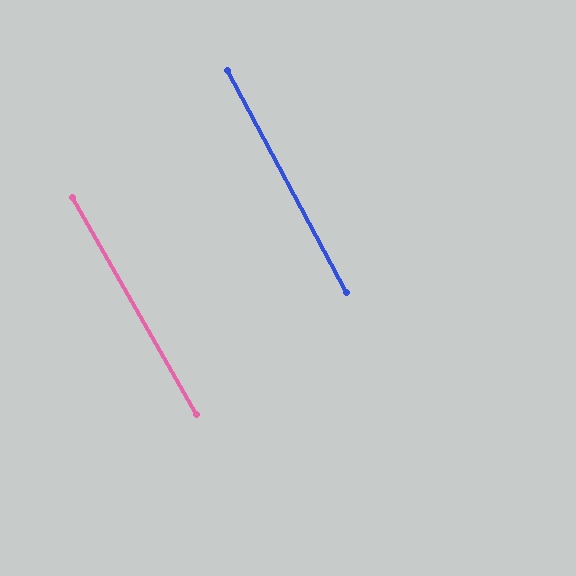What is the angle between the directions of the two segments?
Approximately 1 degree.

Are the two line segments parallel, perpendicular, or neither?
Parallel — their directions differ by only 1.5°.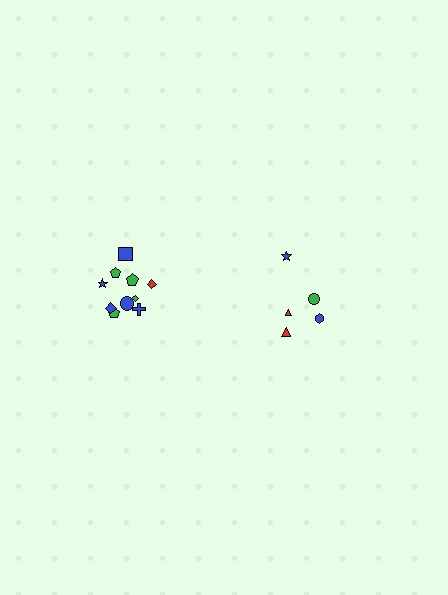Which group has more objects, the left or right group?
The left group.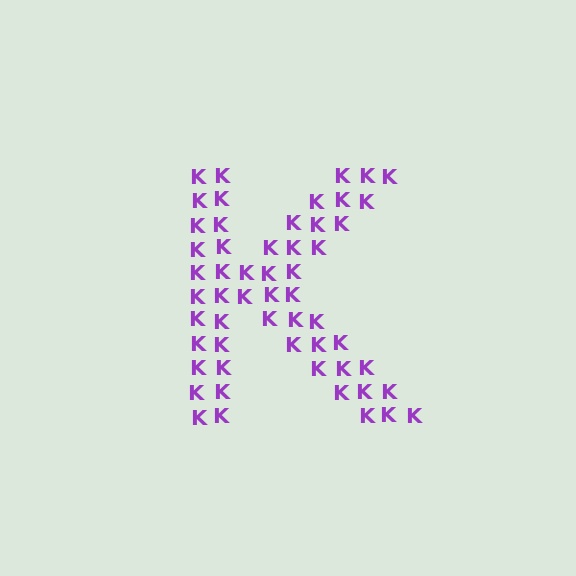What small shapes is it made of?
It is made of small letter K's.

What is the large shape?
The large shape is the letter K.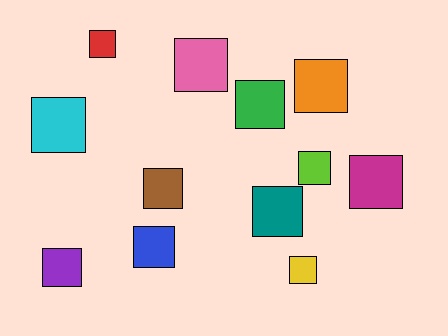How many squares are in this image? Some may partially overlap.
There are 12 squares.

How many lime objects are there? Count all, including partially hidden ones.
There is 1 lime object.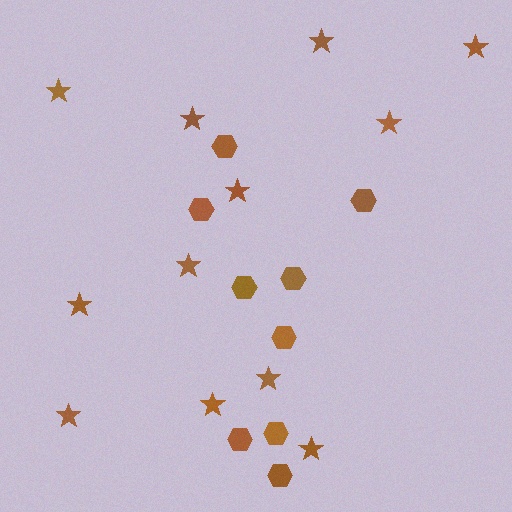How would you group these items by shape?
There are 2 groups: one group of stars (12) and one group of hexagons (9).